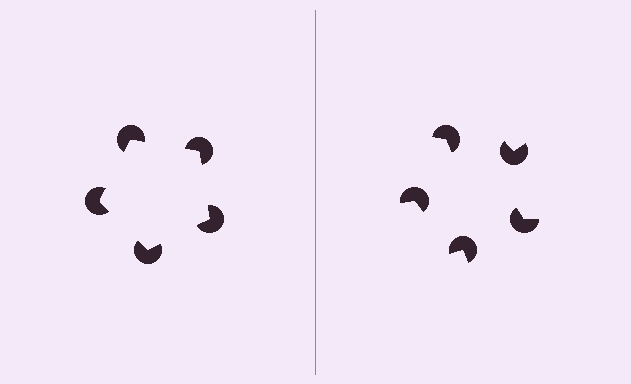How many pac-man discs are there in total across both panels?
10 — 5 on each side.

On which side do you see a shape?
An illusory pentagon appears on the left side. On the right side the wedge cuts are rotated, so no coherent shape forms.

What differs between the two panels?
The pac-man discs are positioned identically on both sides; only the wedge orientations differ. On the left they align to a pentagon; on the right they are misaligned.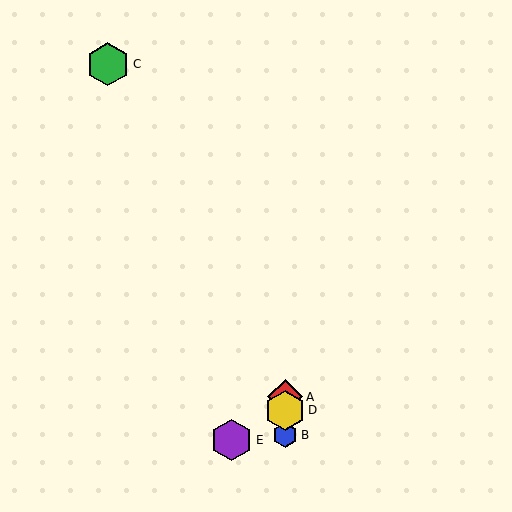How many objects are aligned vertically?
3 objects (A, B, D) are aligned vertically.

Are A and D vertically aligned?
Yes, both are at x≈285.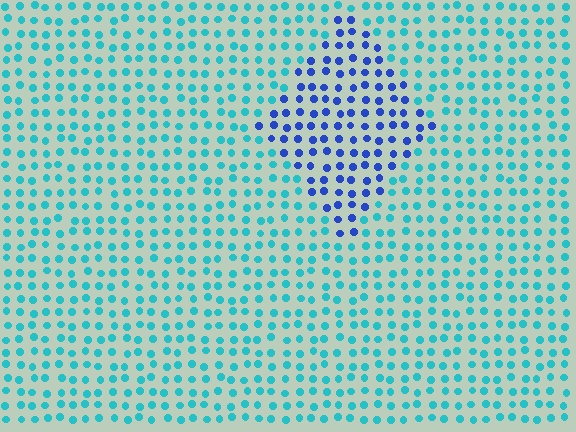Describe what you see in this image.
The image is filled with small cyan elements in a uniform arrangement. A diamond-shaped region is visible where the elements are tinted to a slightly different hue, forming a subtle color boundary.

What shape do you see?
I see a diamond.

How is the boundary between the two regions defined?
The boundary is defined purely by a slight shift in hue (about 45 degrees). Spacing, size, and orientation are identical on both sides.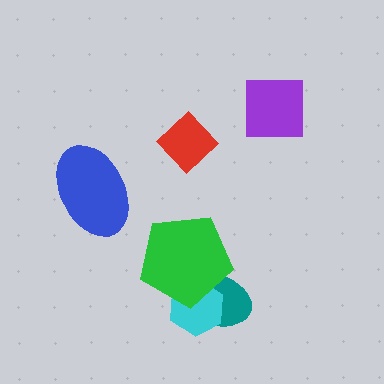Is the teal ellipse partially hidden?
Yes, it is partially covered by another shape.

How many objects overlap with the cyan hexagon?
2 objects overlap with the cyan hexagon.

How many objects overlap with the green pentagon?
2 objects overlap with the green pentagon.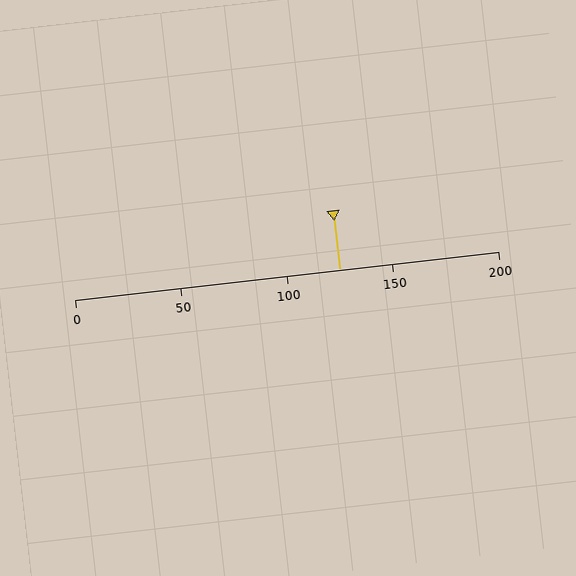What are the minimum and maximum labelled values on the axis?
The axis runs from 0 to 200.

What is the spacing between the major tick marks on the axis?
The major ticks are spaced 50 apart.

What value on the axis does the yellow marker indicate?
The marker indicates approximately 125.